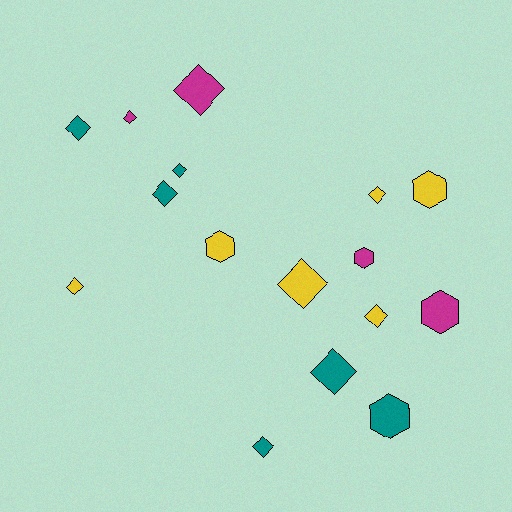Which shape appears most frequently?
Diamond, with 11 objects.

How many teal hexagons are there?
There is 1 teal hexagon.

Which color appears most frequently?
Teal, with 6 objects.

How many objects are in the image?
There are 16 objects.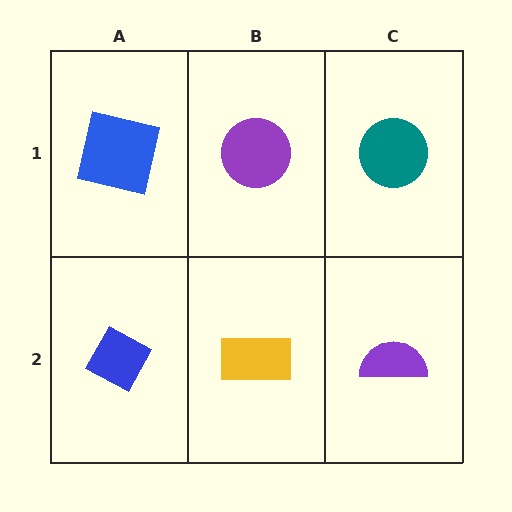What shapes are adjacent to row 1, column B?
A yellow rectangle (row 2, column B), a blue square (row 1, column A), a teal circle (row 1, column C).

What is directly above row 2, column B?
A purple circle.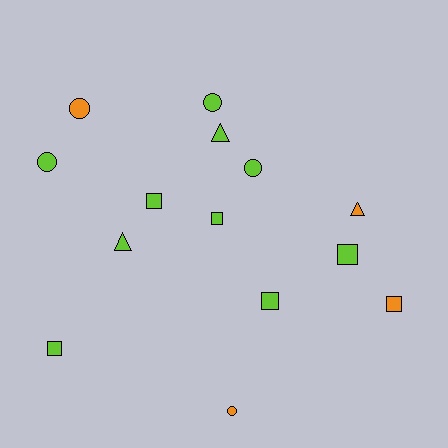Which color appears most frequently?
Lime, with 10 objects.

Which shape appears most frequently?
Square, with 6 objects.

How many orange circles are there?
There are 2 orange circles.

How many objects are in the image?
There are 14 objects.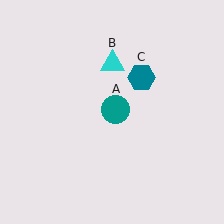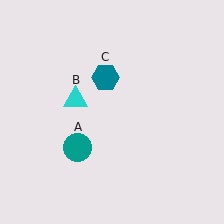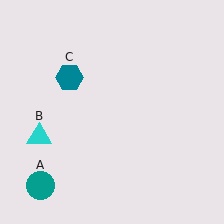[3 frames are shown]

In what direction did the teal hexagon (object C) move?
The teal hexagon (object C) moved left.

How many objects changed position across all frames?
3 objects changed position: teal circle (object A), cyan triangle (object B), teal hexagon (object C).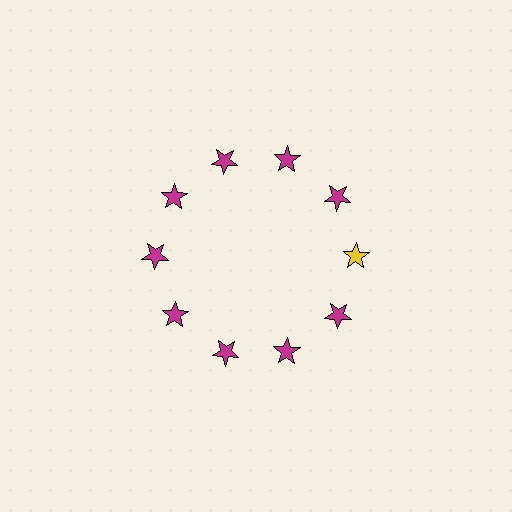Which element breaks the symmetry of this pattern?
The yellow star at roughly the 3 o'clock position breaks the symmetry. All other shapes are magenta stars.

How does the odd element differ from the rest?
It has a different color: yellow instead of magenta.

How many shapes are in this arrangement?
There are 10 shapes arranged in a ring pattern.